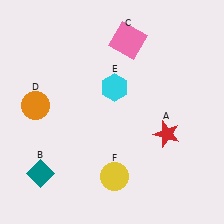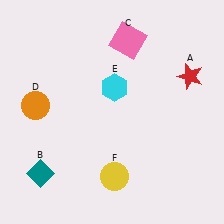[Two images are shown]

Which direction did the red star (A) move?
The red star (A) moved up.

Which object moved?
The red star (A) moved up.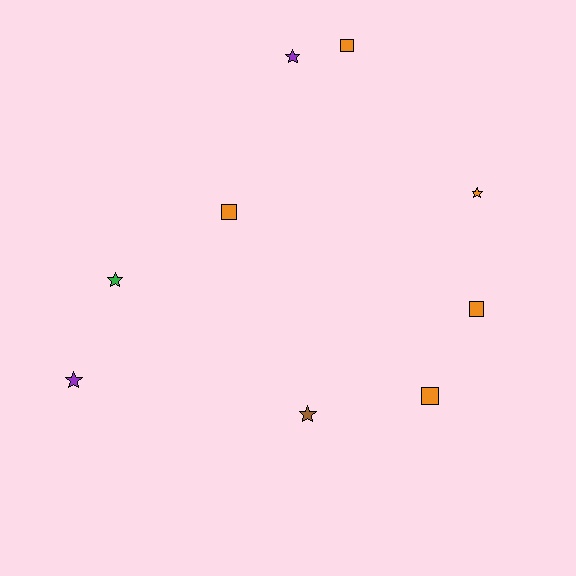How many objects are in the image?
There are 9 objects.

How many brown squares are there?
There are no brown squares.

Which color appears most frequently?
Orange, with 5 objects.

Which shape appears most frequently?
Star, with 5 objects.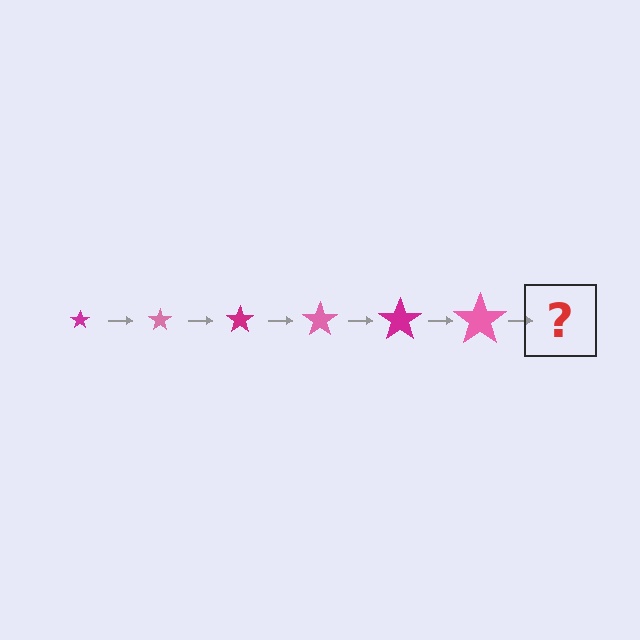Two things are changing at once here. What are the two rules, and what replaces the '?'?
The two rules are that the star grows larger each step and the color cycles through magenta and pink. The '?' should be a magenta star, larger than the previous one.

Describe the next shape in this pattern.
It should be a magenta star, larger than the previous one.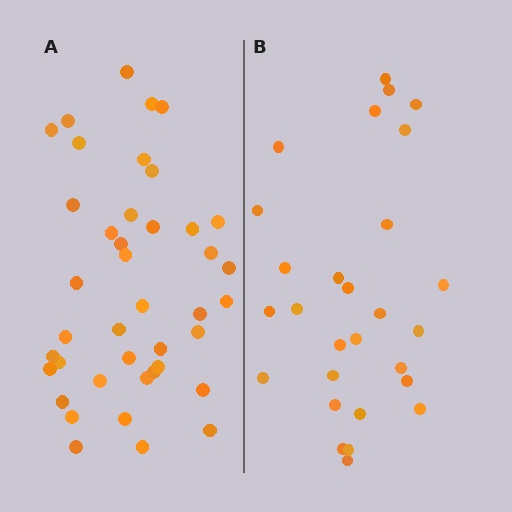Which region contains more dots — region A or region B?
Region A (the left region) has more dots.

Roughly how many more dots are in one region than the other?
Region A has approximately 15 more dots than region B.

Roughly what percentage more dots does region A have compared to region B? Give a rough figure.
About 45% more.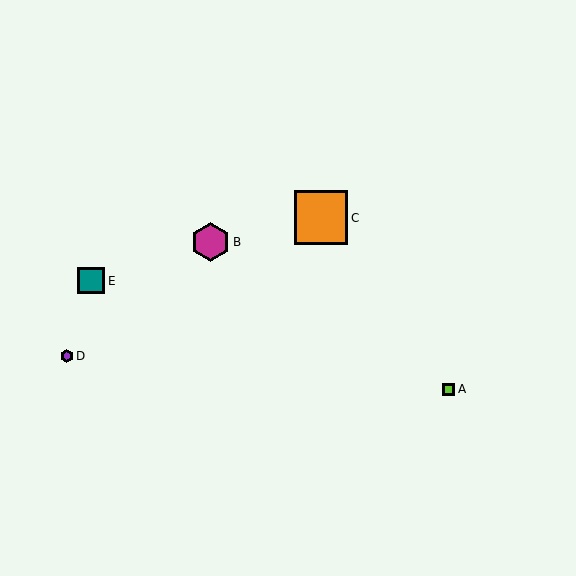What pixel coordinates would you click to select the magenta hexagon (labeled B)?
Click at (211, 242) to select the magenta hexagon B.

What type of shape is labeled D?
Shape D is a purple hexagon.